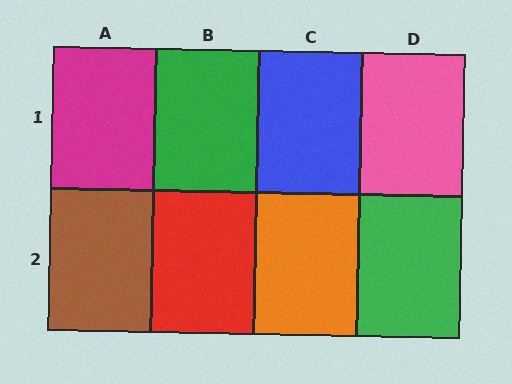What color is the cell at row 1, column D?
Pink.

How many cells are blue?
1 cell is blue.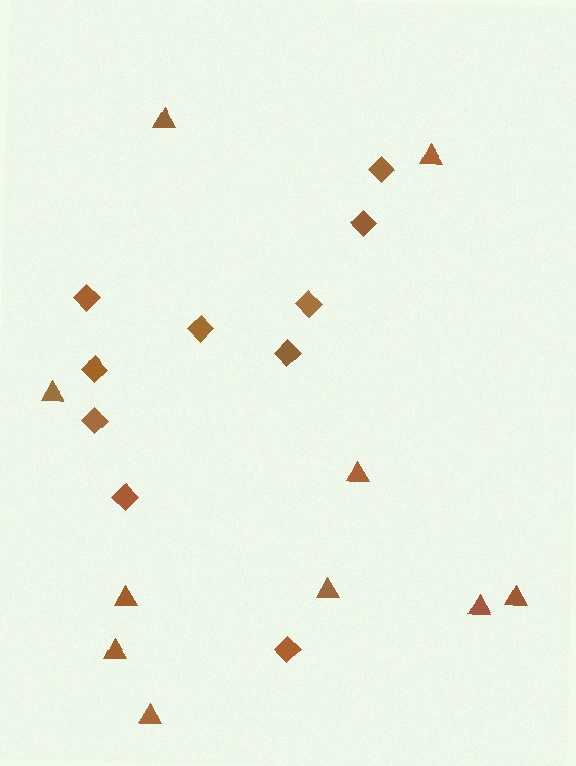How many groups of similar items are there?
There are 2 groups: one group of triangles (10) and one group of diamonds (10).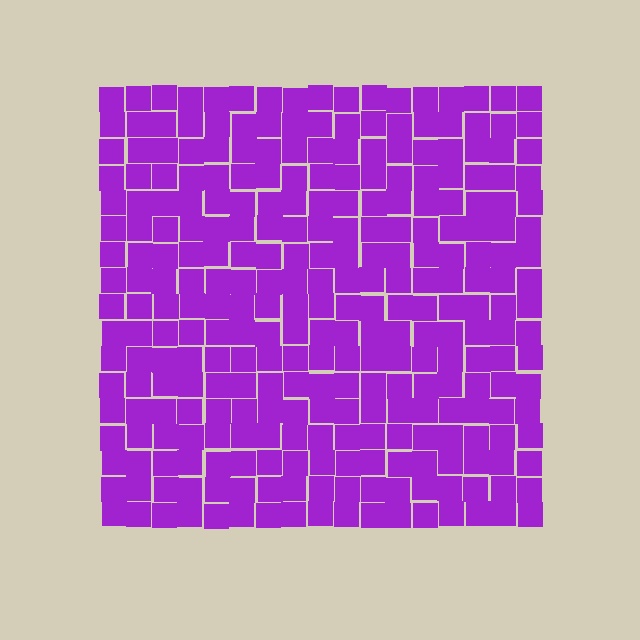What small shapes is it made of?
It is made of small squares.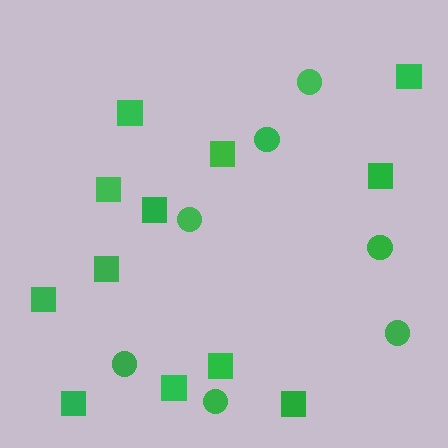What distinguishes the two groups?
There are 2 groups: one group of circles (7) and one group of squares (12).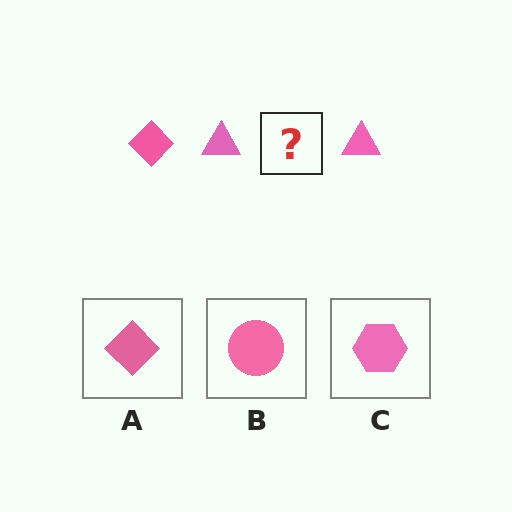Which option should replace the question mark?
Option A.